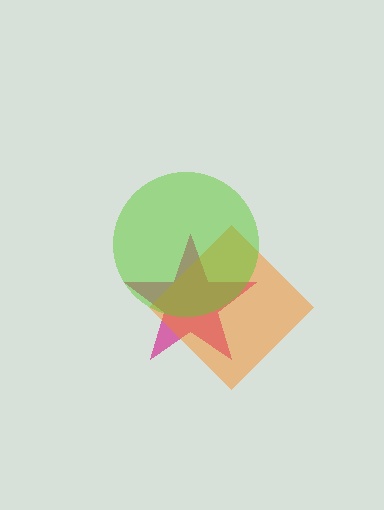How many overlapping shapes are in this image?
There are 3 overlapping shapes in the image.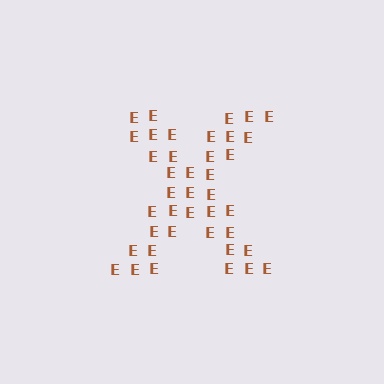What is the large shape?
The large shape is the letter X.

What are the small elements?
The small elements are letter E's.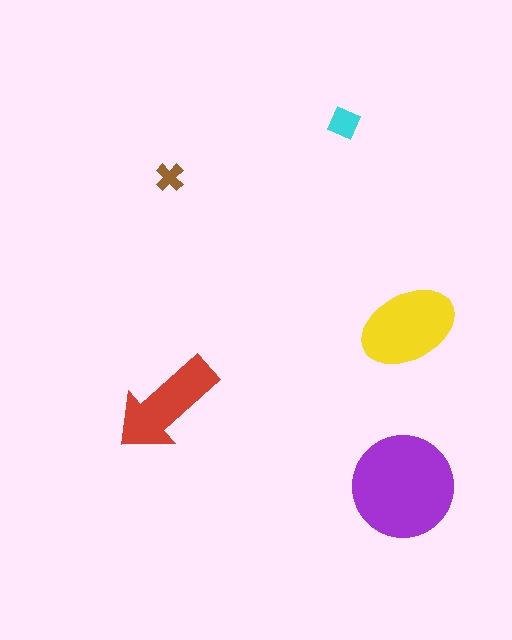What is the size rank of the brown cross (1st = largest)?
5th.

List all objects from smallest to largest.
The brown cross, the cyan diamond, the red arrow, the yellow ellipse, the purple circle.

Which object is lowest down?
The purple circle is bottommost.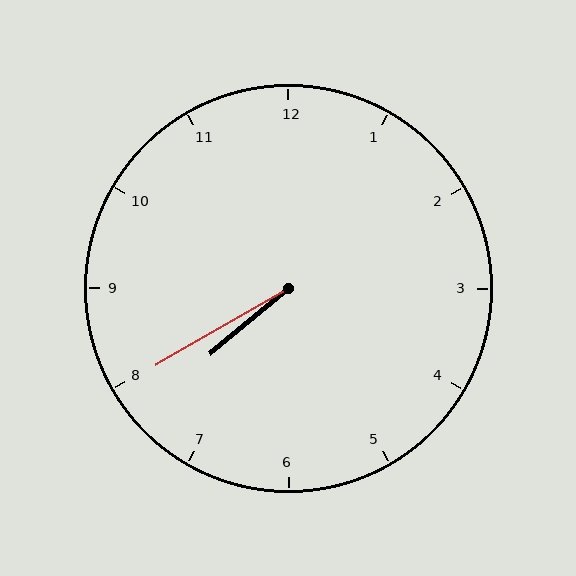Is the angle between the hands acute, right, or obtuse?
It is acute.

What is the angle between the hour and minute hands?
Approximately 10 degrees.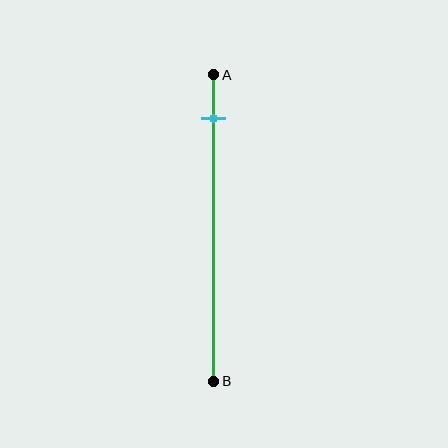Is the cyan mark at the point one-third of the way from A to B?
No, the mark is at about 15% from A, not at the 33% one-third point.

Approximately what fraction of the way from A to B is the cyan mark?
The cyan mark is approximately 15% of the way from A to B.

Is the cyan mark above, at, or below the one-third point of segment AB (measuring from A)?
The cyan mark is above the one-third point of segment AB.